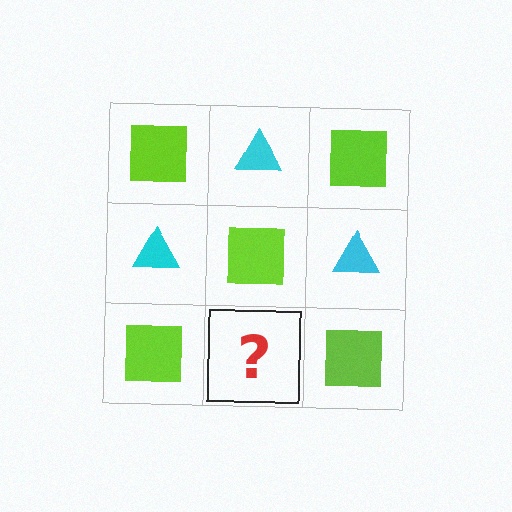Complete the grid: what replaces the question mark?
The question mark should be replaced with a cyan triangle.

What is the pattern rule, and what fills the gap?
The rule is that it alternates lime square and cyan triangle in a checkerboard pattern. The gap should be filled with a cyan triangle.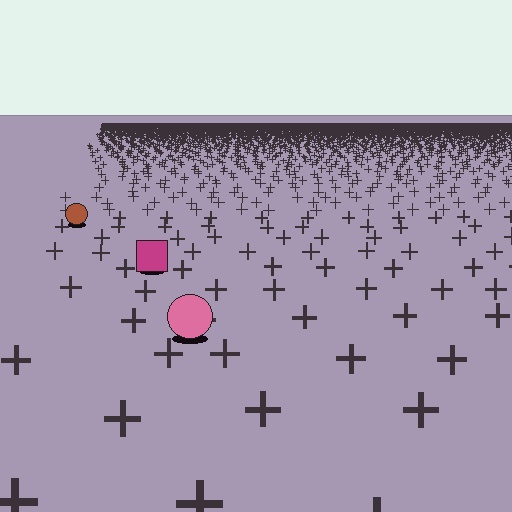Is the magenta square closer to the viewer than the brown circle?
Yes. The magenta square is closer — you can tell from the texture gradient: the ground texture is coarser near it.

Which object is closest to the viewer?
The pink circle is closest. The texture marks near it are larger and more spread out.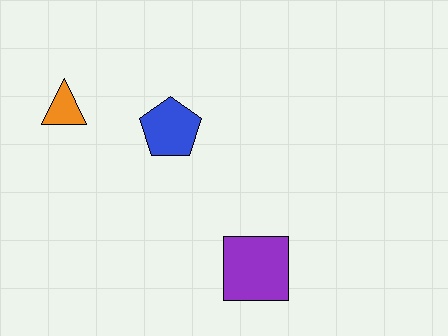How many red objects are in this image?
There are no red objects.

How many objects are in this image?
There are 3 objects.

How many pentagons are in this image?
There is 1 pentagon.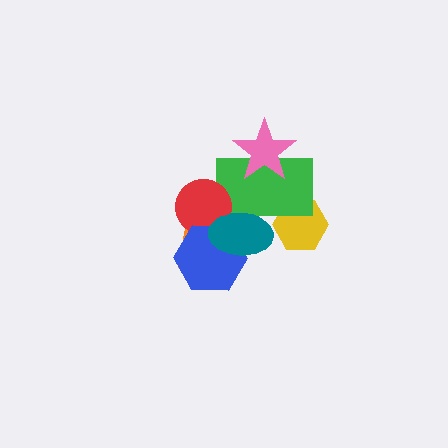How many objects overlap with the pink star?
1 object overlaps with the pink star.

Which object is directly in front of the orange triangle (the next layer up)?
The red circle is directly in front of the orange triangle.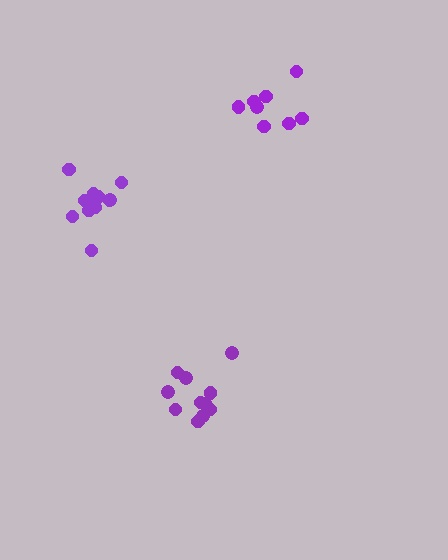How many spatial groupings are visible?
There are 3 spatial groupings.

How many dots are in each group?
Group 1: 11 dots, Group 2: 8 dots, Group 3: 13 dots (32 total).